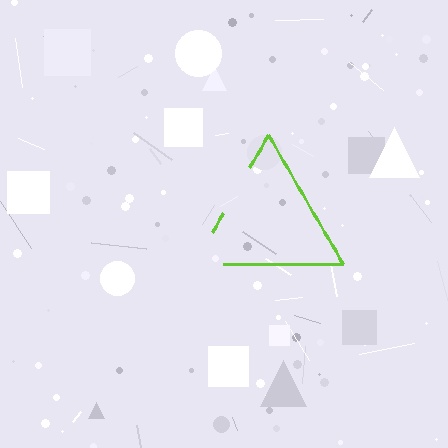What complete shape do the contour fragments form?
The contour fragments form a triangle.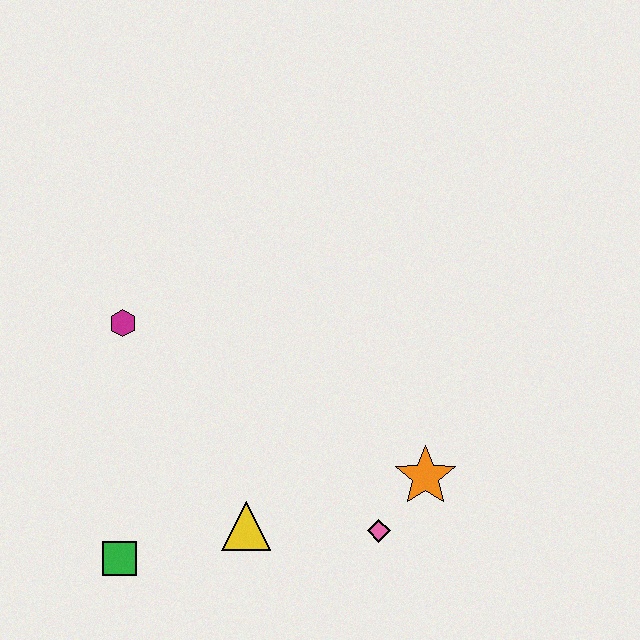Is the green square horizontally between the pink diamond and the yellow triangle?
No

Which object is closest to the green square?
The yellow triangle is closest to the green square.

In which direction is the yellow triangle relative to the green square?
The yellow triangle is to the right of the green square.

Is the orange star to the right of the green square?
Yes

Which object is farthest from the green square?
The orange star is farthest from the green square.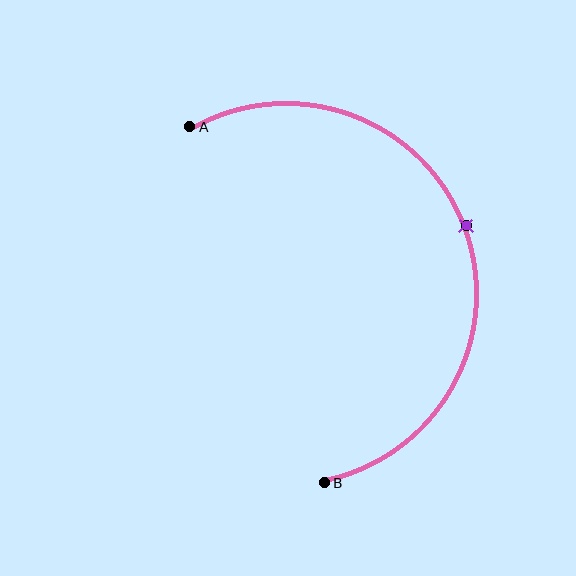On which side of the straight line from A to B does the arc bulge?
The arc bulges to the right of the straight line connecting A and B.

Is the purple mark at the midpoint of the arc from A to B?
Yes. The purple mark lies on the arc at equal arc-length from both A and B — it is the arc midpoint.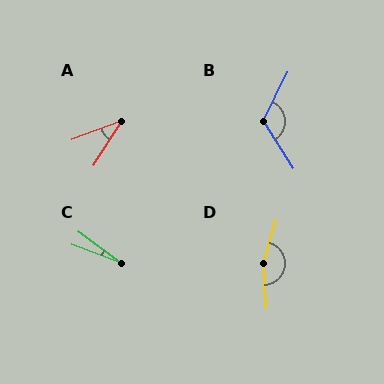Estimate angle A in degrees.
Approximately 36 degrees.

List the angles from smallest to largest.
C (16°), A (36°), B (121°), D (160°).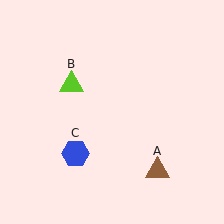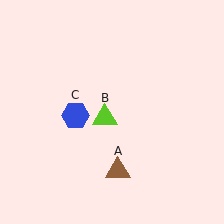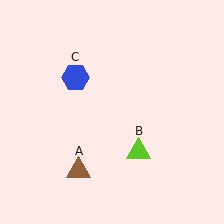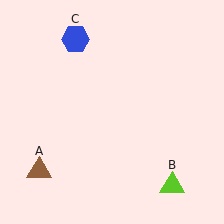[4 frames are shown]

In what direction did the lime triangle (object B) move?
The lime triangle (object B) moved down and to the right.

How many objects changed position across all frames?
3 objects changed position: brown triangle (object A), lime triangle (object B), blue hexagon (object C).